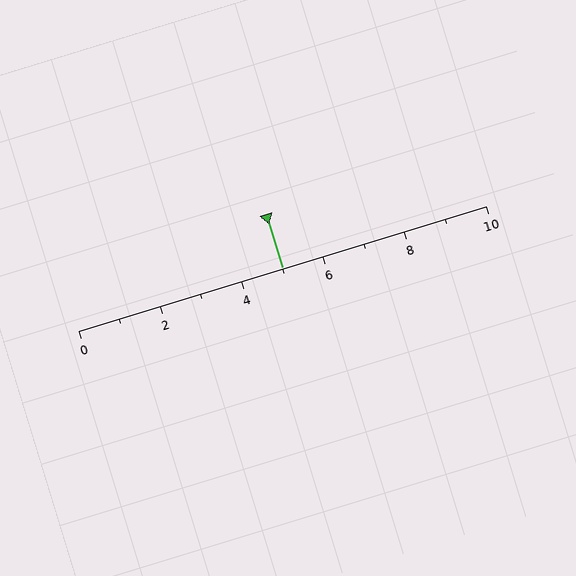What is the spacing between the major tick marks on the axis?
The major ticks are spaced 2 apart.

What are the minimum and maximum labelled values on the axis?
The axis runs from 0 to 10.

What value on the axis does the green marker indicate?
The marker indicates approximately 5.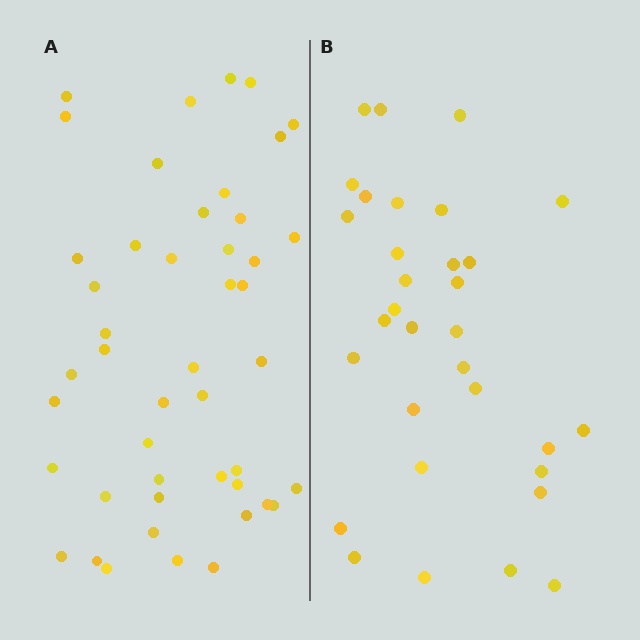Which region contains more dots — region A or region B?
Region A (the left region) has more dots.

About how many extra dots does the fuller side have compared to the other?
Region A has approximately 15 more dots than region B.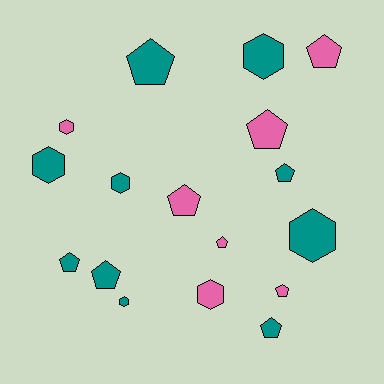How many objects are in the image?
There are 17 objects.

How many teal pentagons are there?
There are 5 teal pentagons.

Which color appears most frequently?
Teal, with 10 objects.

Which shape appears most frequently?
Pentagon, with 10 objects.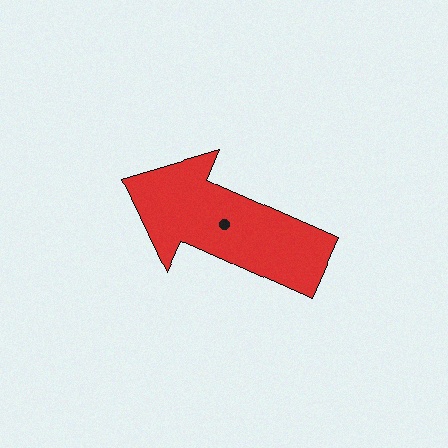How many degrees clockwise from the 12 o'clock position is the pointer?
Approximately 294 degrees.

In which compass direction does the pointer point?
Northwest.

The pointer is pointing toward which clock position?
Roughly 10 o'clock.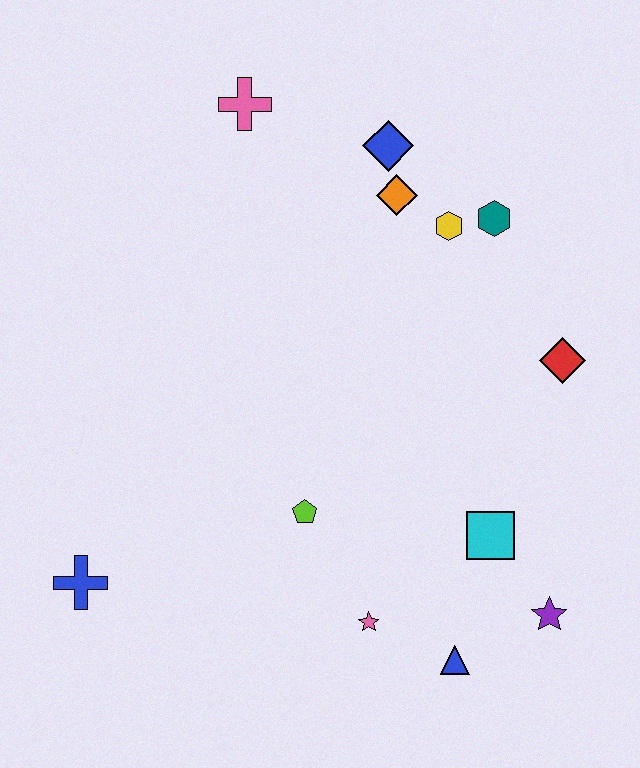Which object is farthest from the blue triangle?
The pink cross is farthest from the blue triangle.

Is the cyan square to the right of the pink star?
Yes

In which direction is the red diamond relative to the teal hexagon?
The red diamond is below the teal hexagon.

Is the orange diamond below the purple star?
No